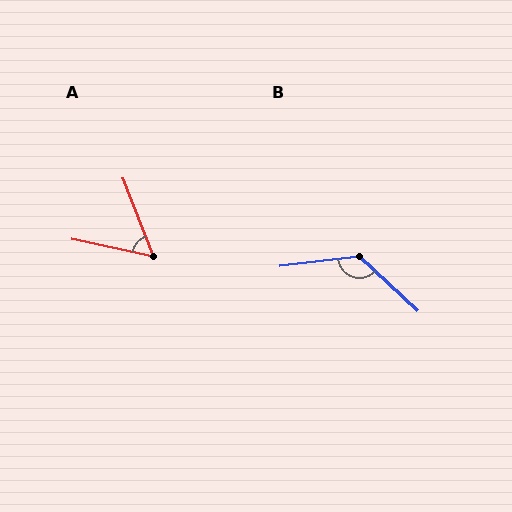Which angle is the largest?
B, at approximately 130 degrees.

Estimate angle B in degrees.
Approximately 130 degrees.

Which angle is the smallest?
A, at approximately 57 degrees.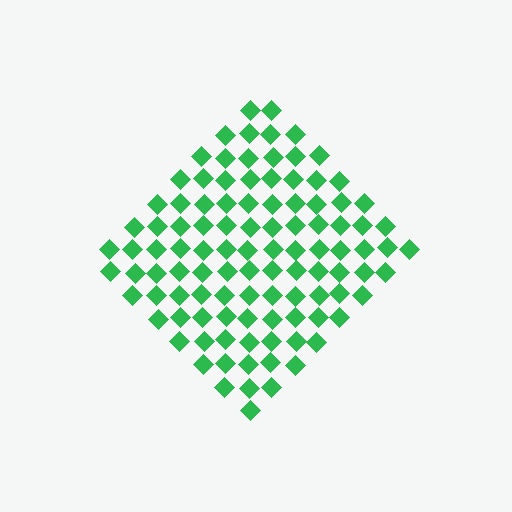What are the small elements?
The small elements are diamonds.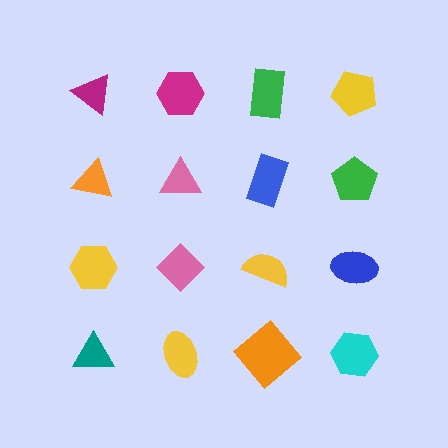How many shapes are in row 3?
4 shapes.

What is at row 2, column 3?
A blue rectangle.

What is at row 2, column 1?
An orange triangle.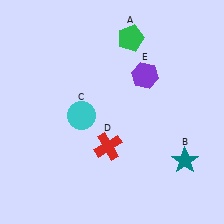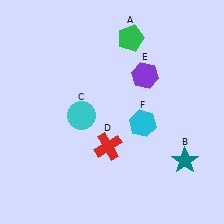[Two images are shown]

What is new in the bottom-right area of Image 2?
A cyan hexagon (F) was added in the bottom-right area of Image 2.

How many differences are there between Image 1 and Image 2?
There is 1 difference between the two images.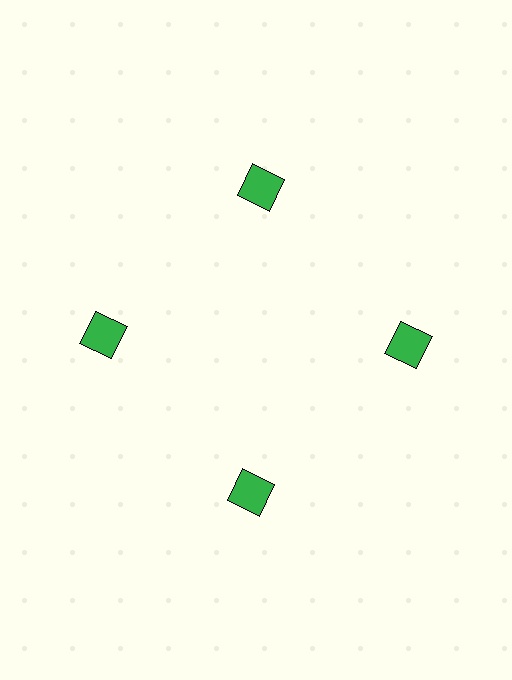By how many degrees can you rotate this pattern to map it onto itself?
The pattern maps onto itself every 90 degrees of rotation.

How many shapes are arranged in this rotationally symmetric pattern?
There are 4 shapes, arranged in 4 groups of 1.